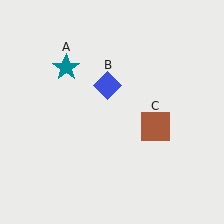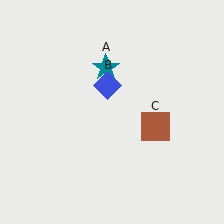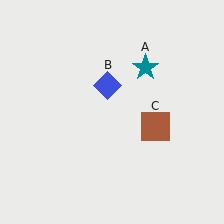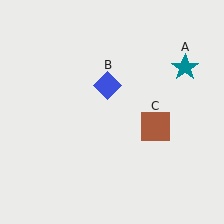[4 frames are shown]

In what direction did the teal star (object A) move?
The teal star (object A) moved right.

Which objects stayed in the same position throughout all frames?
Blue diamond (object B) and brown square (object C) remained stationary.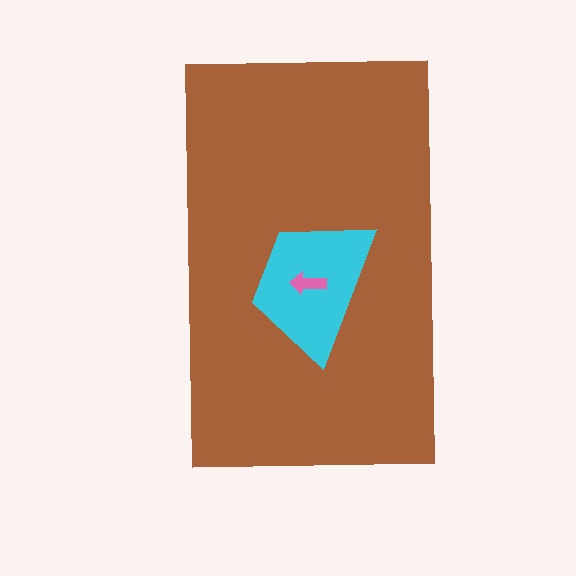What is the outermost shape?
The brown rectangle.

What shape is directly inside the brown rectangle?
The cyan trapezoid.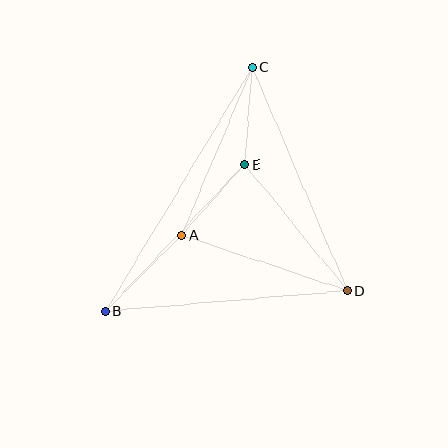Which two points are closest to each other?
Points A and E are closest to each other.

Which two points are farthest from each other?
Points B and C are farthest from each other.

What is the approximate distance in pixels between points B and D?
The distance between B and D is approximately 242 pixels.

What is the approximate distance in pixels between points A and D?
The distance between A and D is approximately 174 pixels.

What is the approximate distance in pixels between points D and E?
The distance between D and E is approximately 163 pixels.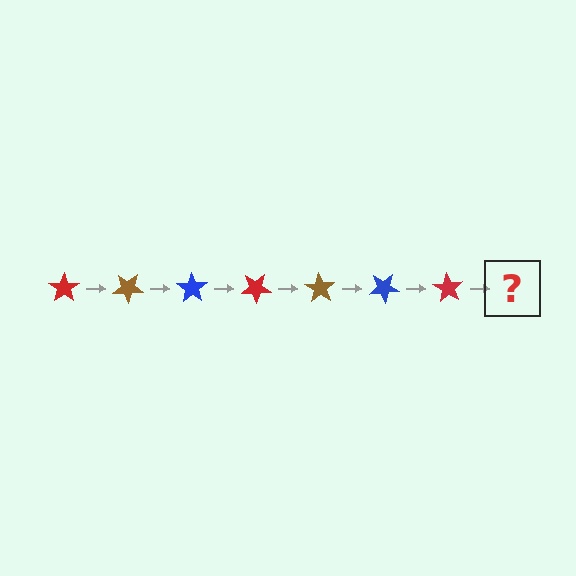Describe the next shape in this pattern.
It should be a brown star, rotated 245 degrees from the start.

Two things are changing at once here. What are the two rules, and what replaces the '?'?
The two rules are that it rotates 35 degrees each step and the color cycles through red, brown, and blue. The '?' should be a brown star, rotated 245 degrees from the start.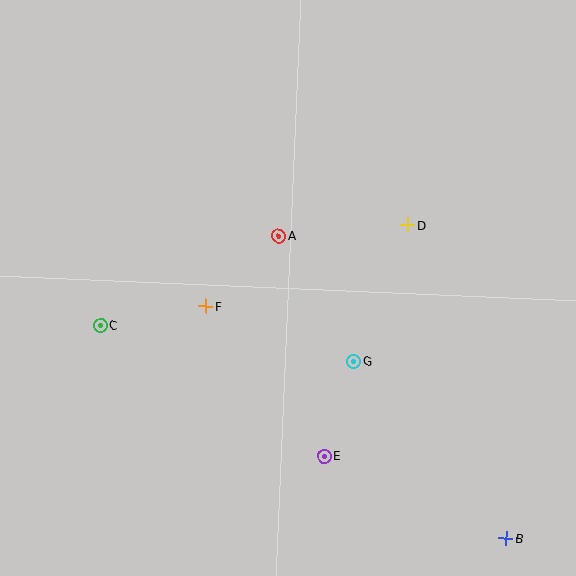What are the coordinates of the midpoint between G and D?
The midpoint between G and D is at (381, 293).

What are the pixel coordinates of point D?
Point D is at (407, 225).